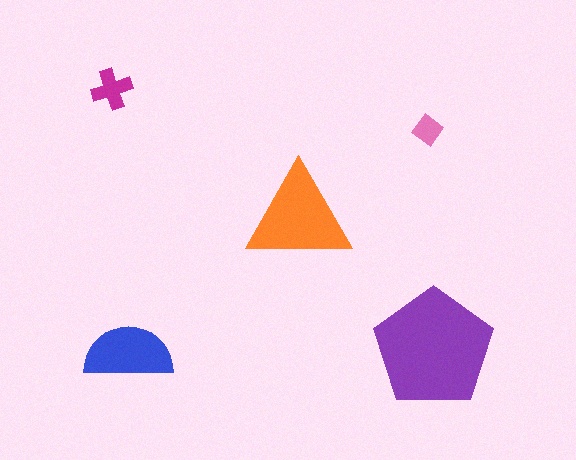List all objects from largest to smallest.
The purple pentagon, the orange triangle, the blue semicircle, the magenta cross, the pink diamond.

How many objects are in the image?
There are 5 objects in the image.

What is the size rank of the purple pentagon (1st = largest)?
1st.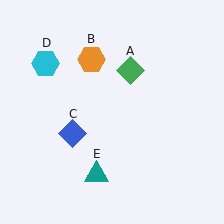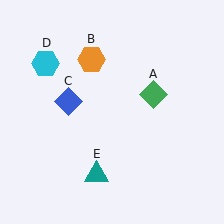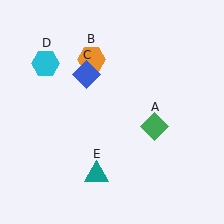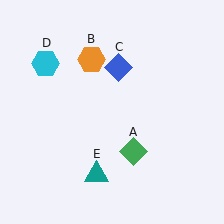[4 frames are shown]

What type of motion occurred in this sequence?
The green diamond (object A), blue diamond (object C) rotated clockwise around the center of the scene.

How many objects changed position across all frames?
2 objects changed position: green diamond (object A), blue diamond (object C).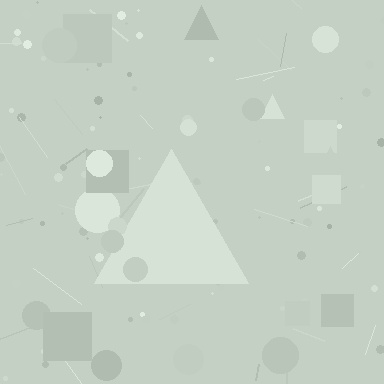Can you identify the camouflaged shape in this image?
The camouflaged shape is a triangle.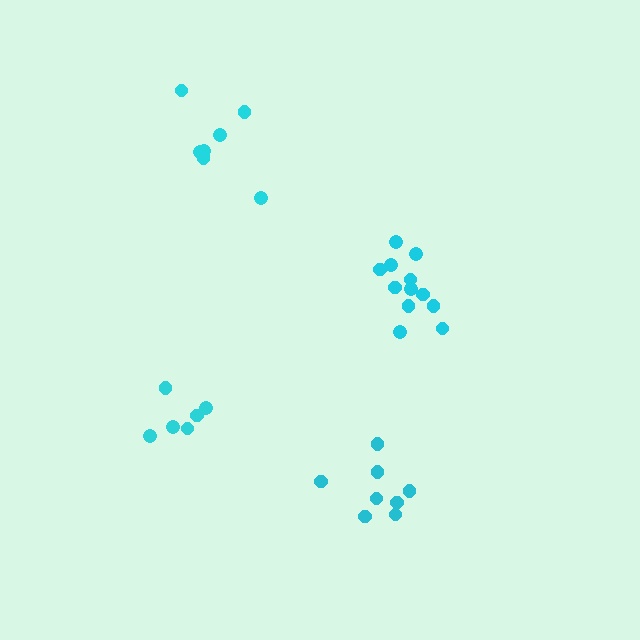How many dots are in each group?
Group 1: 8 dots, Group 2: 7 dots, Group 3: 6 dots, Group 4: 12 dots (33 total).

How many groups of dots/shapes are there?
There are 4 groups.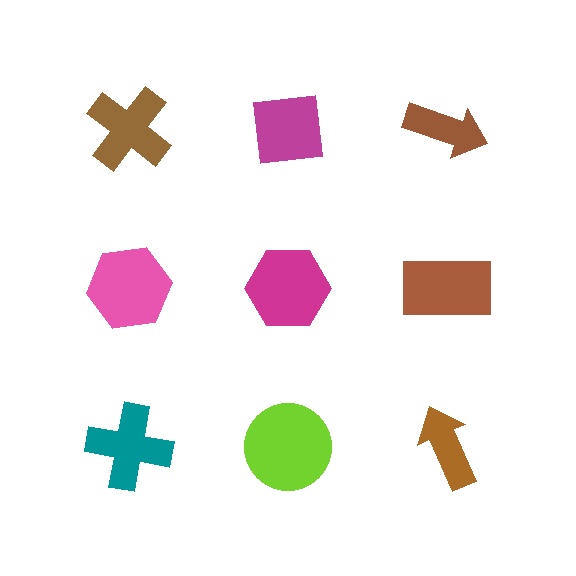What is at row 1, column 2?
A magenta square.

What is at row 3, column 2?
A lime circle.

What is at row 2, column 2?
A magenta hexagon.